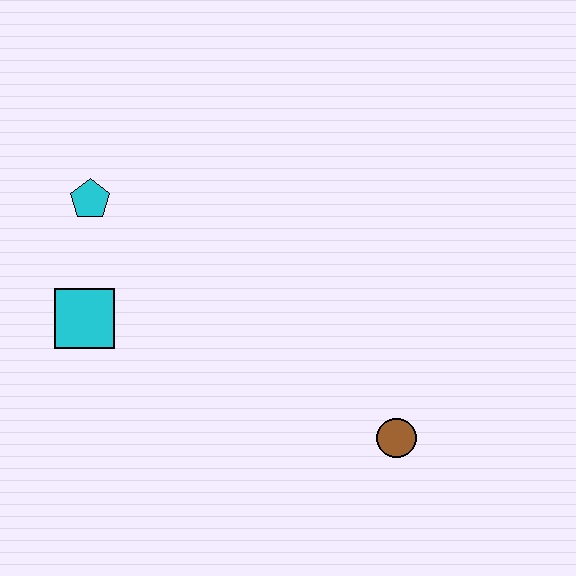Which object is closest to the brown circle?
The cyan square is closest to the brown circle.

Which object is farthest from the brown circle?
The cyan pentagon is farthest from the brown circle.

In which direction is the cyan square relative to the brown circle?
The cyan square is to the left of the brown circle.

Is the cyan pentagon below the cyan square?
No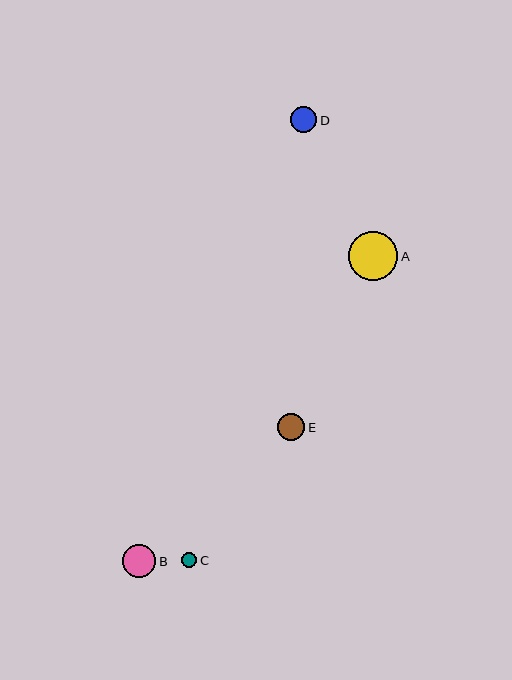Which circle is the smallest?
Circle C is the smallest with a size of approximately 15 pixels.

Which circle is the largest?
Circle A is the largest with a size of approximately 49 pixels.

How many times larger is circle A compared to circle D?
Circle A is approximately 1.8 times the size of circle D.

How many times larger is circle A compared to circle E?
Circle A is approximately 1.8 times the size of circle E.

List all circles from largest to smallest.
From largest to smallest: A, B, E, D, C.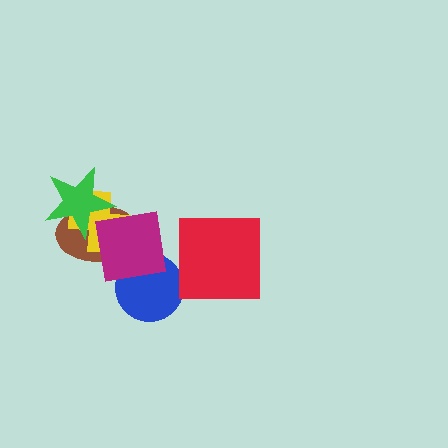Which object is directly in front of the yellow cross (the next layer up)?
The magenta square is directly in front of the yellow cross.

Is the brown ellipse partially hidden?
Yes, it is partially covered by another shape.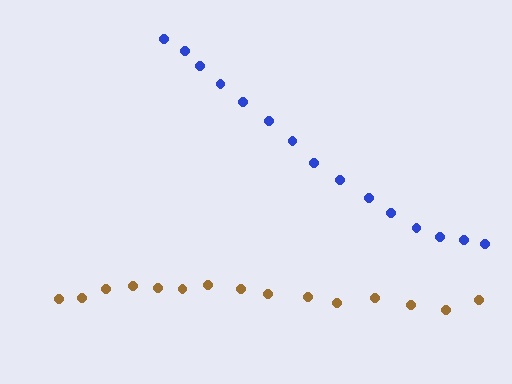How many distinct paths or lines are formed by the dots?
There are 2 distinct paths.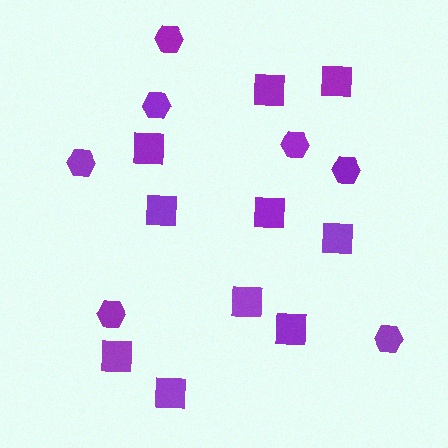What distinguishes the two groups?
There are 2 groups: one group of squares (10) and one group of hexagons (7).